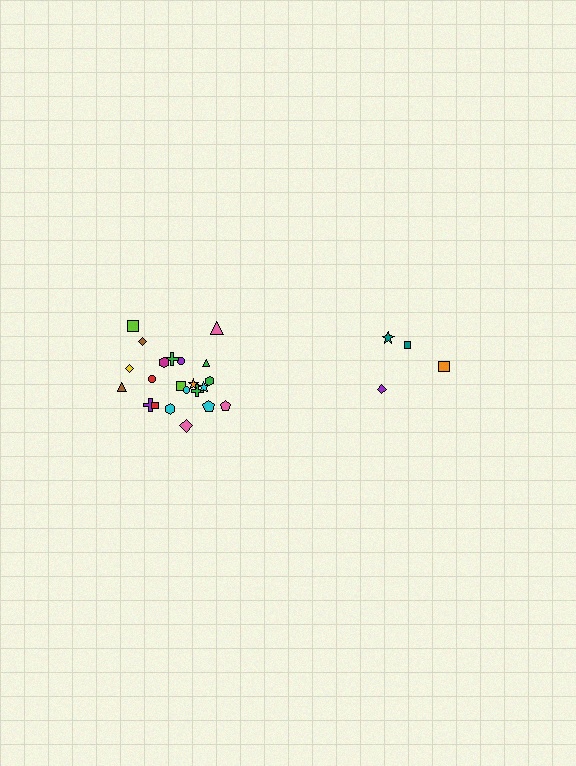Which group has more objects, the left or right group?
The left group.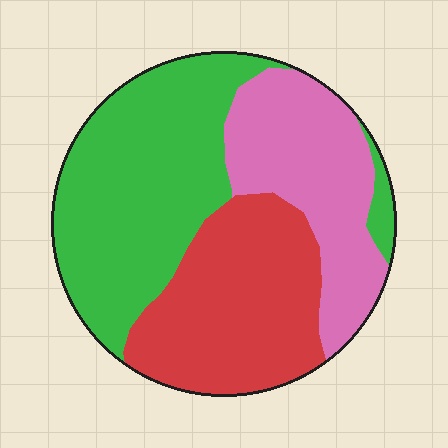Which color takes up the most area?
Green, at roughly 40%.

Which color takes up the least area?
Pink, at roughly 25%.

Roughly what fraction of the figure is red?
Red takes up about one third (1/3) of the figure.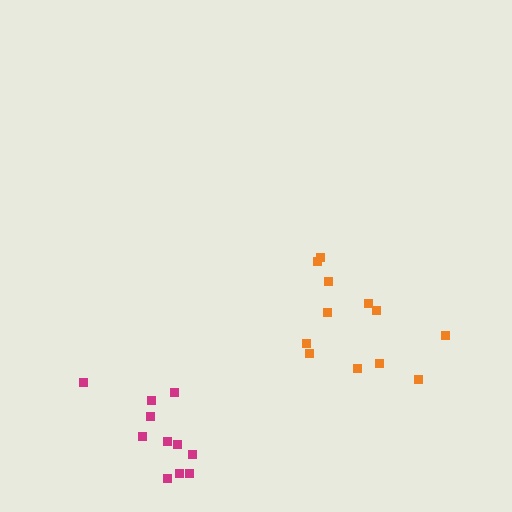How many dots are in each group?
Group 1: 12 dots, Group 2: 11 dots (23 total).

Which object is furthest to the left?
The magenta cluster is leftmost.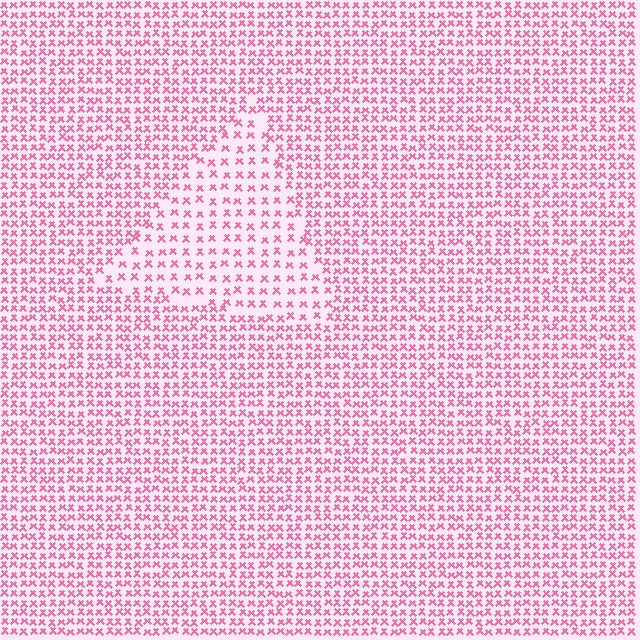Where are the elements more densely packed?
The elements are more densely packed outside the triangle boundary.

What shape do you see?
I see a triangle.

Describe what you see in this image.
The image contains small pink elements arranged at two different densities. A triangle-shaped region is visible where the elements are less densely packed than the surrounding area.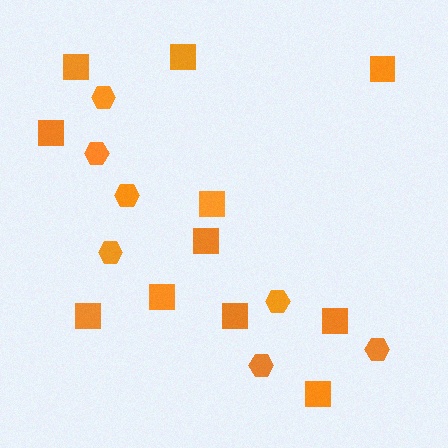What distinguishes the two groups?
There are 2 groups: one group of squares (11) and one group of hexagons (7).